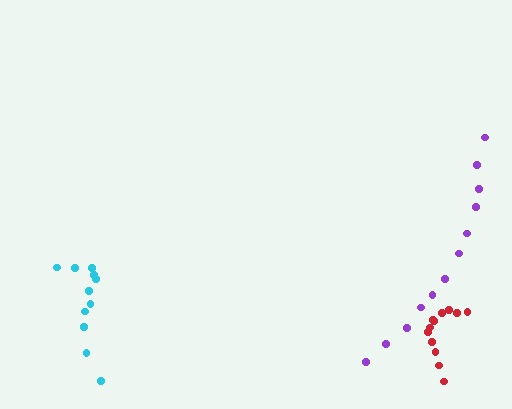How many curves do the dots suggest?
There are 3 distinct paths.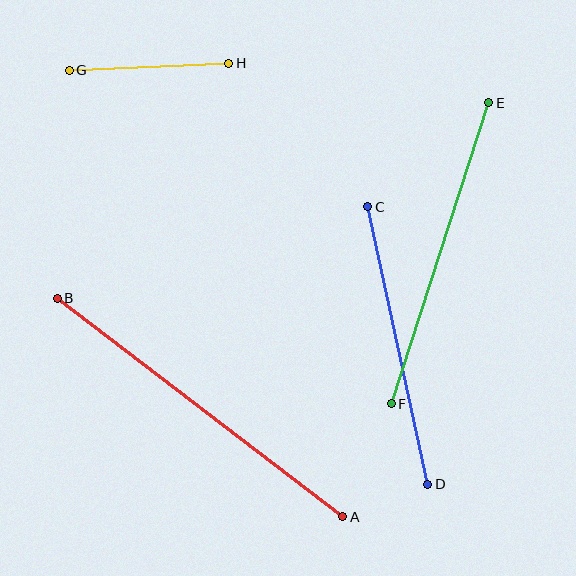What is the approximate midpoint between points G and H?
The midpoint is at approximately (149, 67) pixels.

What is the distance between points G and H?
The distance is approximately 160 pixels.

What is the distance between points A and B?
The distance is approximately 359 pixels.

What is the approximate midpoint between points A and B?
The midpoint is at approximately (200, 408) pixels.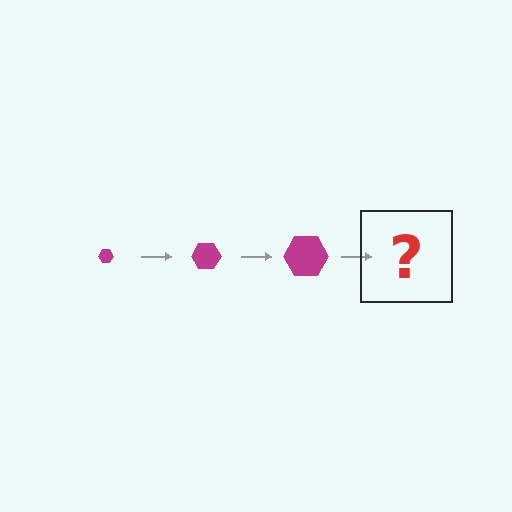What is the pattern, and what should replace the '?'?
The pattern is that the hexagon gets progressively larger each step. The '?' should be a magenta hexagon, larger than the previous one.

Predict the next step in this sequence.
The next step is a magenta hexagon, larger than the previous one.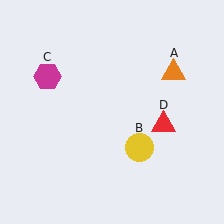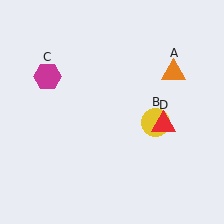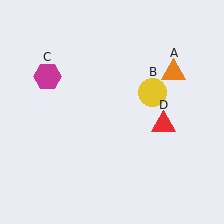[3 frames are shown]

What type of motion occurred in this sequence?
The yellow circle (object B) rotated counterclockwise around the center of the scene.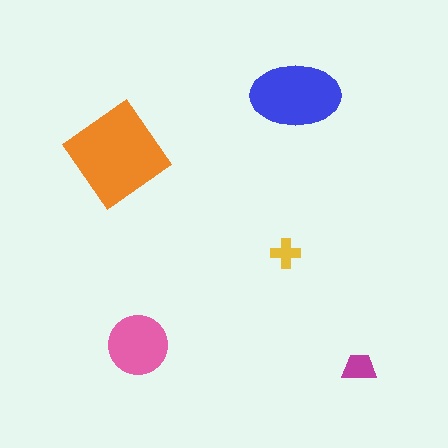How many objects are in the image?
There are 5 objects in the image.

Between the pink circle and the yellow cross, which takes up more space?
The pink circle.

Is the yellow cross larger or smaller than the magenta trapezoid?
Smaller.